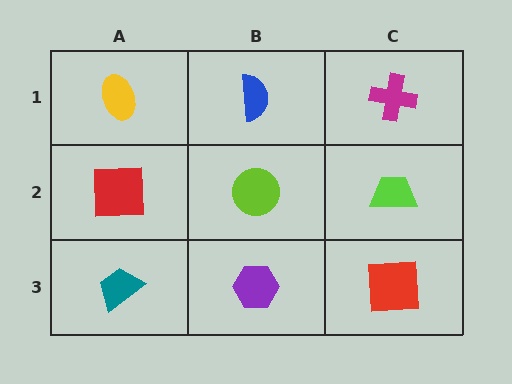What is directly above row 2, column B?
A blue semicircle.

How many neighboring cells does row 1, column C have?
2.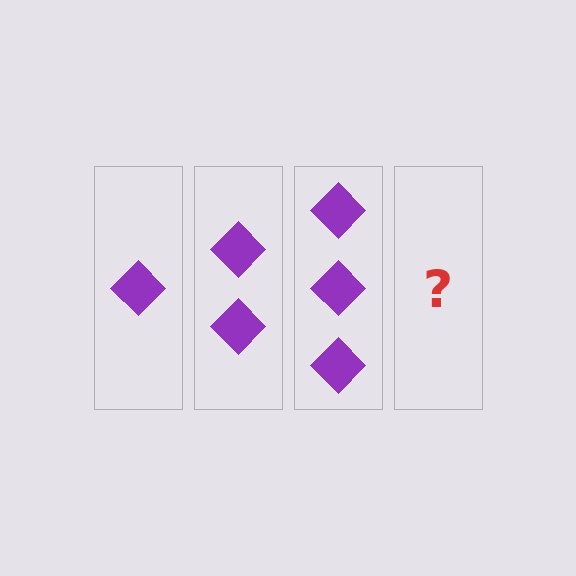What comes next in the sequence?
The next element should be 4 diamonds.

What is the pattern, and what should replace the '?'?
The pattern is that each step adds one more diamond. The '?' should be 4 diamonds.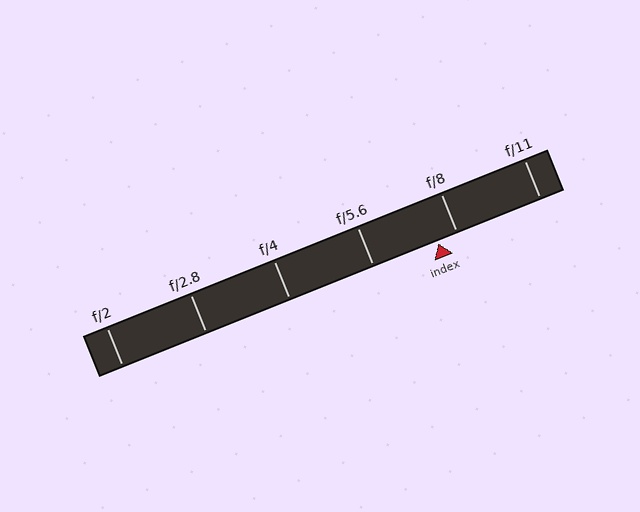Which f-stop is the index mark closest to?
The index mark is closest to f/8.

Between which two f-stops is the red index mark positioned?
The index mark is between f/5.6 and f/8.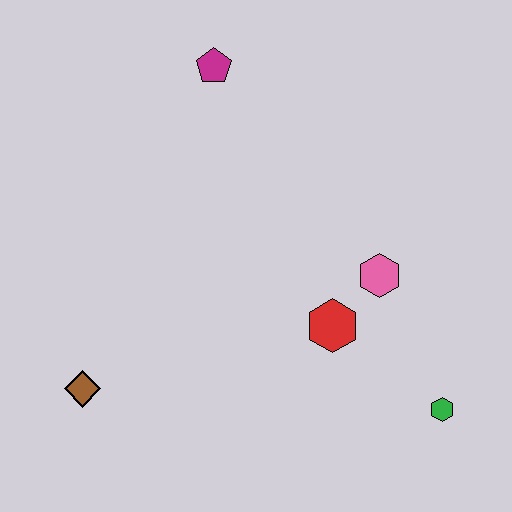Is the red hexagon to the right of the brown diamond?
Yes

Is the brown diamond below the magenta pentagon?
Yes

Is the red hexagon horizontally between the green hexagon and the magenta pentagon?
Yes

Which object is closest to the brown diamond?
The red hexagon is closest to the brown diamond.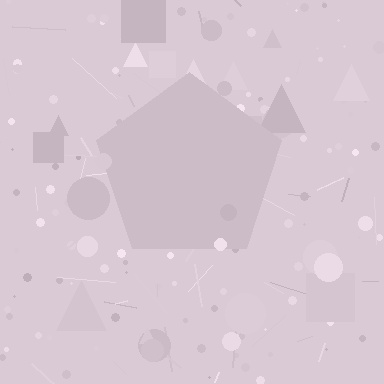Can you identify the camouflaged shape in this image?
The camouflaged shape is a pentagon.